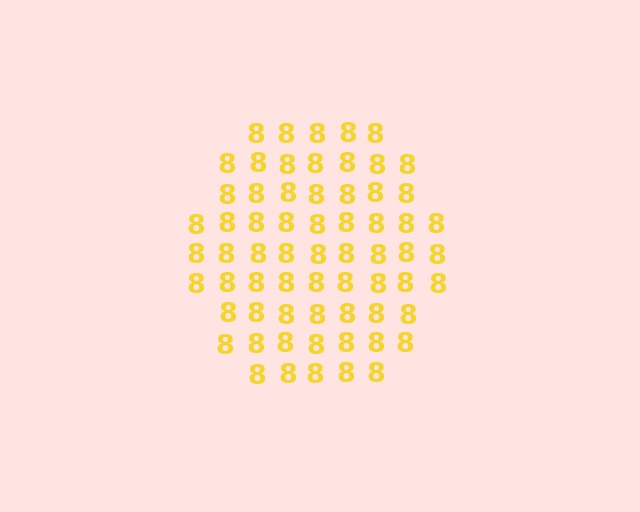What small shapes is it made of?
It is made of small digit 8's.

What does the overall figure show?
The overall figure shows a hexagon.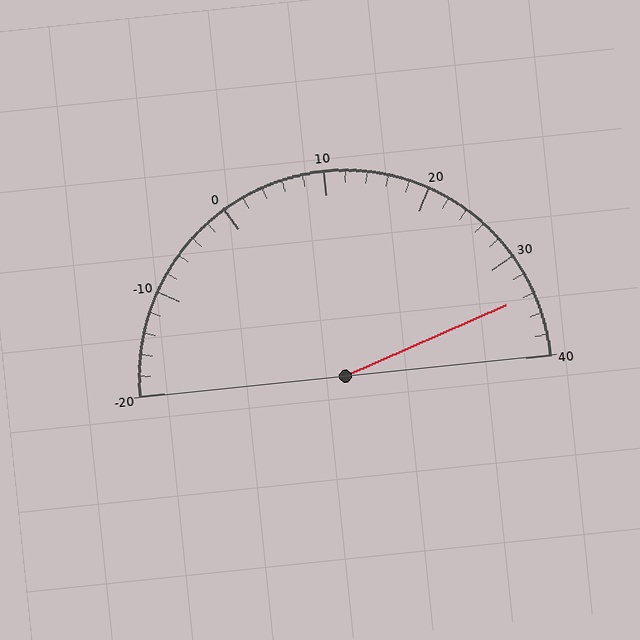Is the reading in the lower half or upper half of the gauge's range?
The reading is in the upper half of the range (-20 to 40).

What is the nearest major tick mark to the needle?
The nearest major tick mark is 30.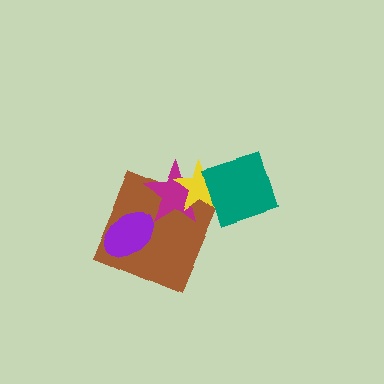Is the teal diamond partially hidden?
No, no other shape covers it.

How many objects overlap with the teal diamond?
2 objects overlap with the teal diamond.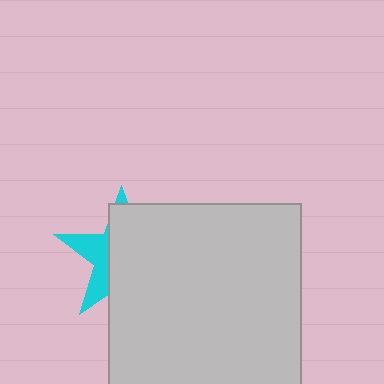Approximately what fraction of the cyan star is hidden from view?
Roughly 68% of the cyan star is hidden behind the light gray rectangle.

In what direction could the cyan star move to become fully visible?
The cyan star could move left. That would shift it out from behind the light gray rectangle entirely.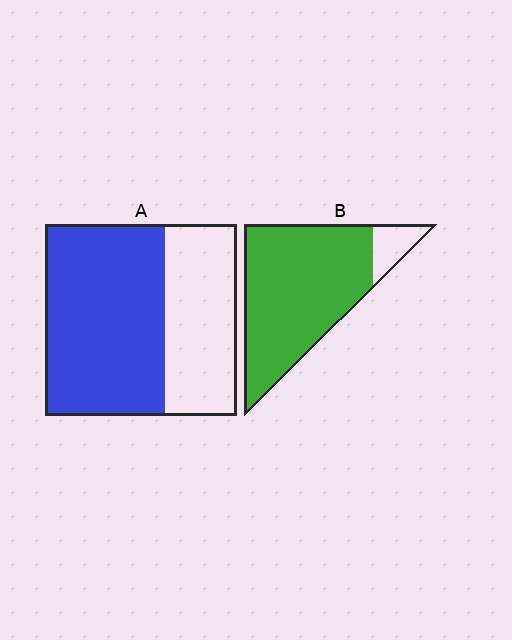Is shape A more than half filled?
Yes.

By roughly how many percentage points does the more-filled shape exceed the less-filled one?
By roughly 25 percentage points (B over A).